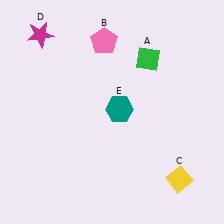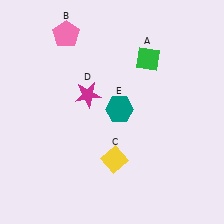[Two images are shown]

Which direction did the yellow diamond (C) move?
The yellow diamond (C) moved left.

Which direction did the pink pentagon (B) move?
The pink pentagon (B) moved left.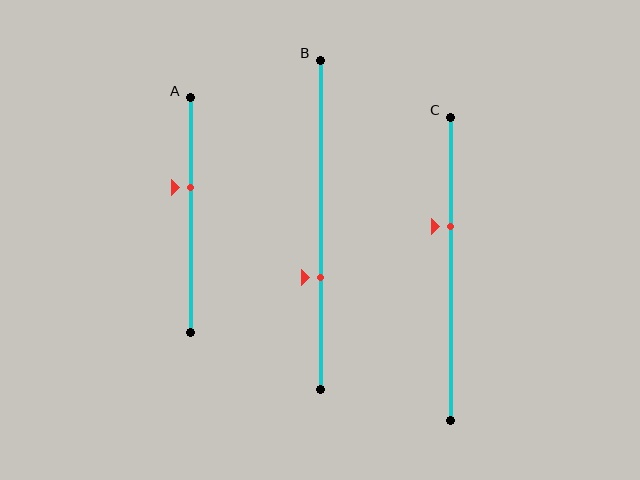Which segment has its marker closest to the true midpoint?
Segment A has its marker closest to the true midpoint.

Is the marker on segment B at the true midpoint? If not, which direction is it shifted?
No, the marker on segment B is shifted downward by about 16% of the segment length.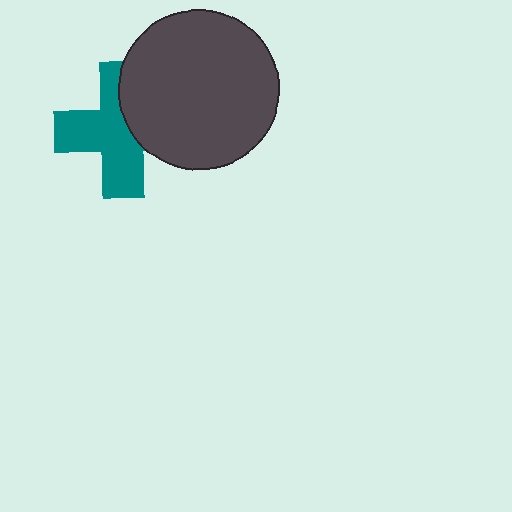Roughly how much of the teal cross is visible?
About half of it is visible (roughly 63%).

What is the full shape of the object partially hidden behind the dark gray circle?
The partially hidden object is a teal cross.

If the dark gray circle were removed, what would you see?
You would see the complete teal cross.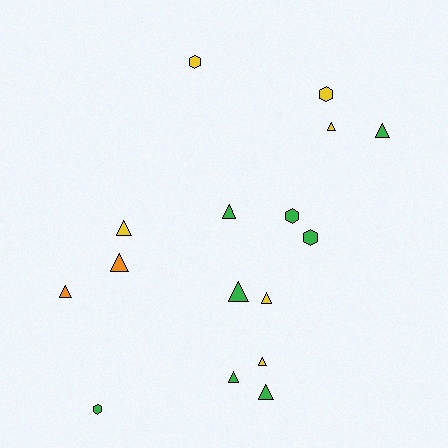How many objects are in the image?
There are 16 objects.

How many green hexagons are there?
There are 3 green hexagons.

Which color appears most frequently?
Green, with 8 objects.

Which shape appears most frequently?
Triangle, with 11 objects.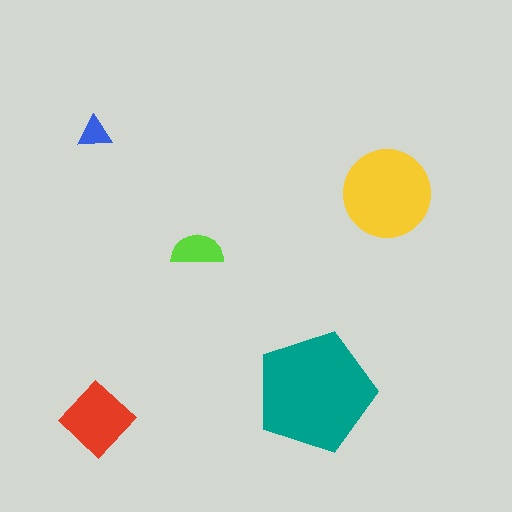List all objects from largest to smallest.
The teal pentagon, the yellow circle, the red diamond, the lime semicircle, the blue triangle.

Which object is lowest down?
The red diamond is bottommost.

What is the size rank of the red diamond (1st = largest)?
3rd.